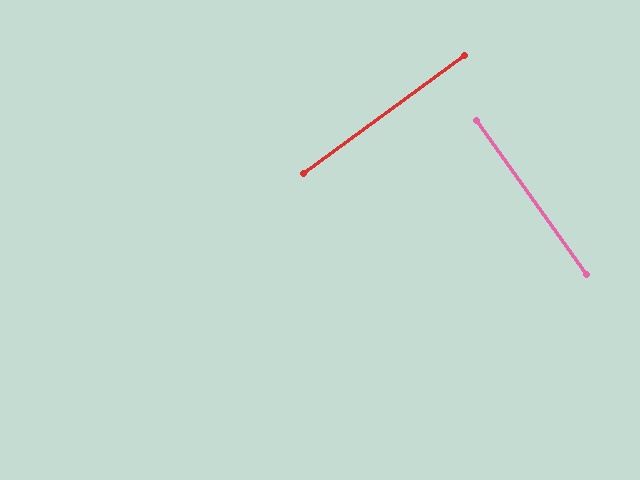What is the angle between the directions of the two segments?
Approximately 89 degrees.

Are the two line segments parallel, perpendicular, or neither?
Perpendicular — they meet at approximately 89°.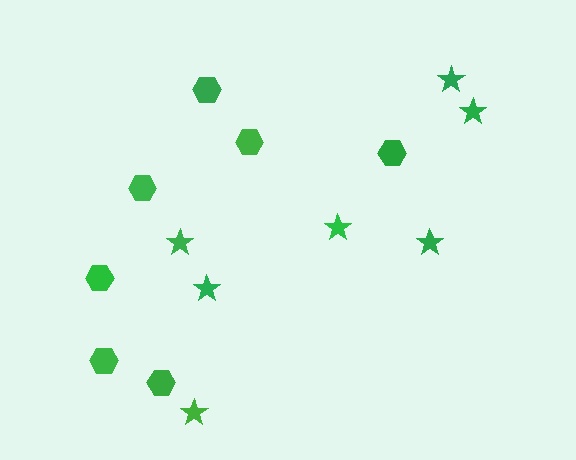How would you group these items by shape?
There are 2 groups: one group of stars (7) and one group of hexagons (7).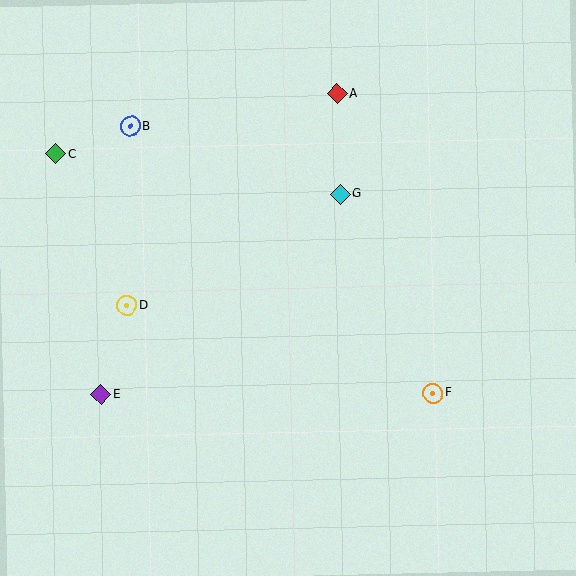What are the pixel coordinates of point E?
Point E is at (101, 395).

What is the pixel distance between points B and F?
The distance between B and F is 403 pixels.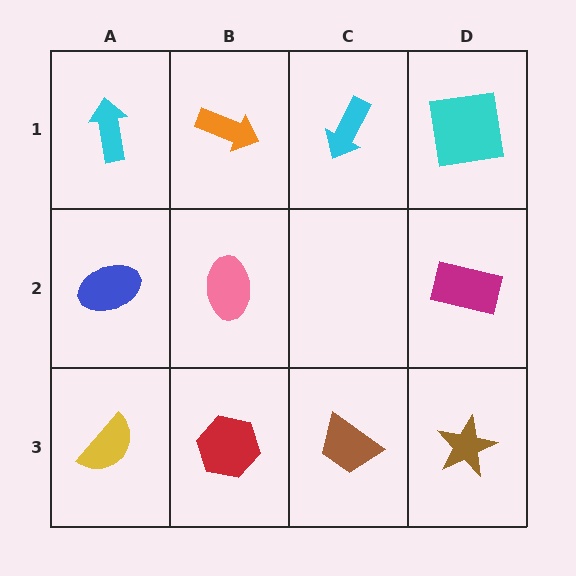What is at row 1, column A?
A cyan arrow.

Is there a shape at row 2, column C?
No, that cell is empty.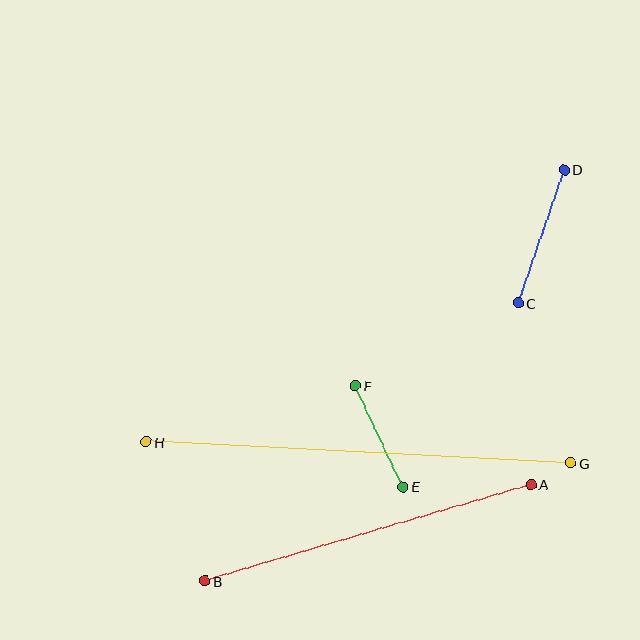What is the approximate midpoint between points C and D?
The midpoint is at approximately (541, 236) pixels.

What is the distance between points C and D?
The distance is approximately 141 pixels.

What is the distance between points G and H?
The distance is approximately 425 pixels.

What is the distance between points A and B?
The distance is approximately 340 pixels.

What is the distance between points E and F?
The distance is approximately 112 pixels.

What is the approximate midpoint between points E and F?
The midpoint is at approximately (379, 436) pixels.